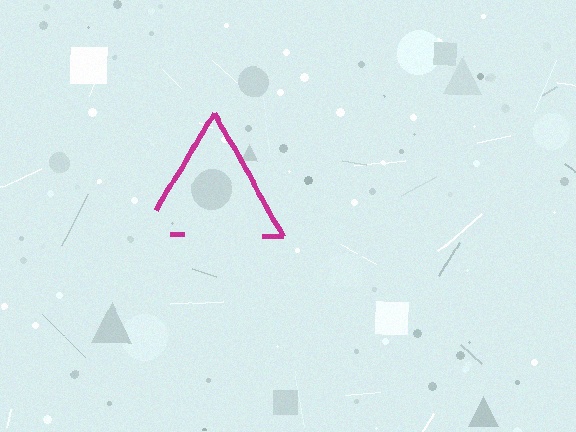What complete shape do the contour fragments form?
The contour fragments form a triangle.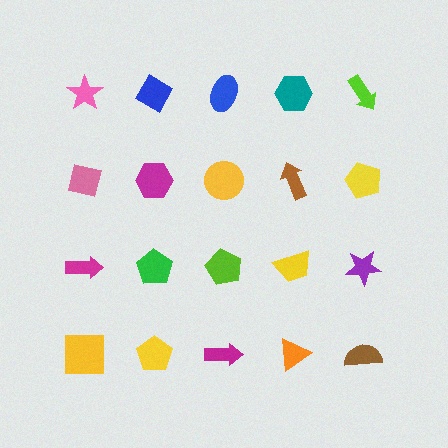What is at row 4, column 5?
A brown semicircle.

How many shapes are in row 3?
5 shapes.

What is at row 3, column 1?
A magenta arrow.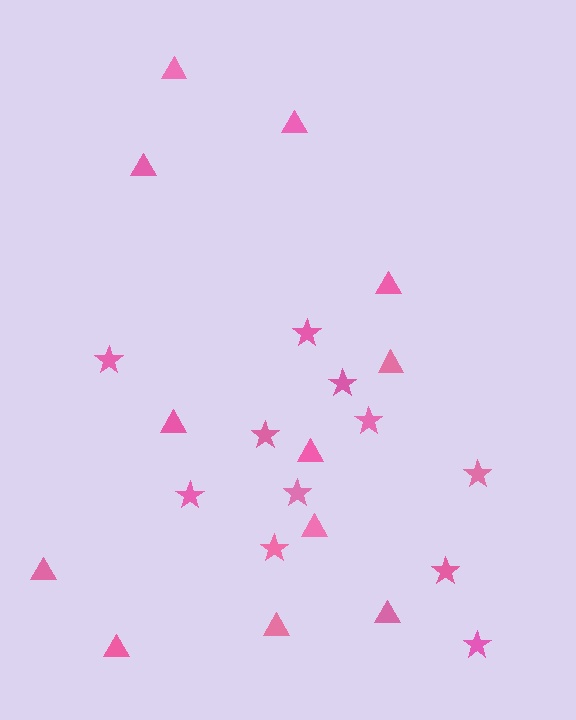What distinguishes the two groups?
There are 2 groups: one group of triangles (12) and one group of stars (11).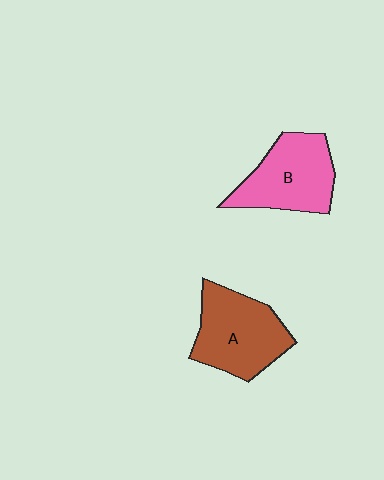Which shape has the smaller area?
Shape B (pink).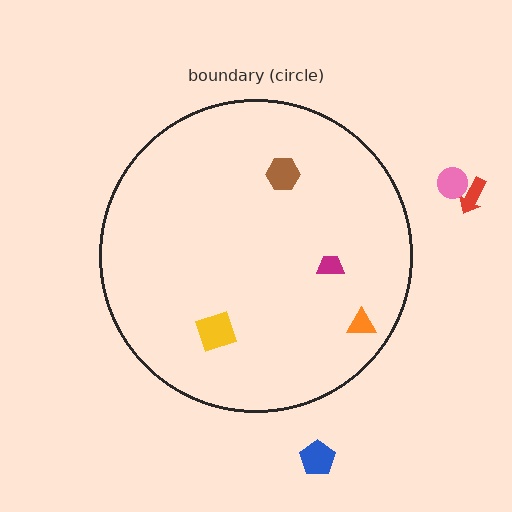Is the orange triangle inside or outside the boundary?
Inside.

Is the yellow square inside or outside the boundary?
Inside.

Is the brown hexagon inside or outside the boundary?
Inside.